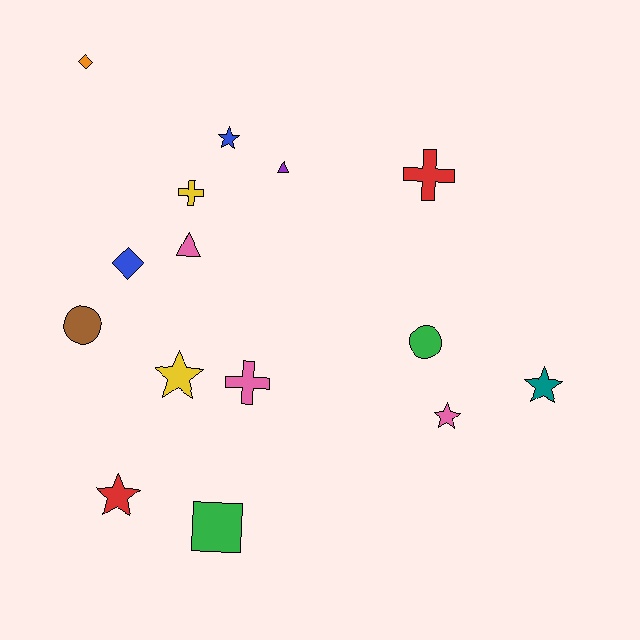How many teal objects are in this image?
There is 1 teal object.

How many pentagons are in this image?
There are no pentagons.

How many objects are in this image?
There are 15 objects.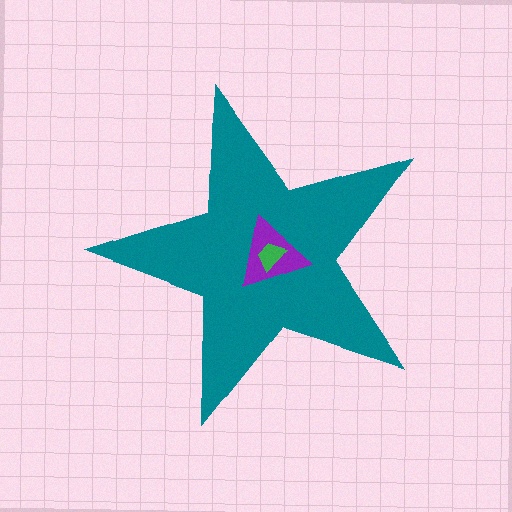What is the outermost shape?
The teal star.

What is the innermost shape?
The green trapezoid.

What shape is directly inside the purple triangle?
The green trapezoid.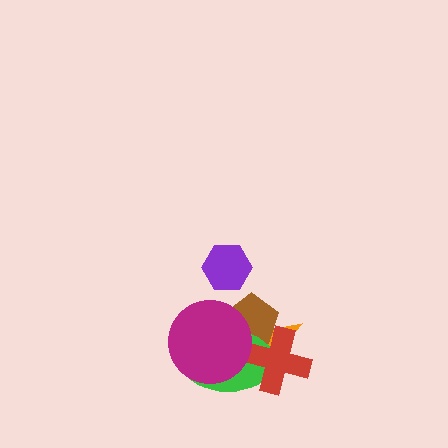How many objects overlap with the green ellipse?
4 objects overlap with the green ellipse.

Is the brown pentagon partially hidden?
Yes, it is partially covered by another shape.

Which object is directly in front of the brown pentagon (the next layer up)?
The green ellipse is directly in front of the brown pentagon.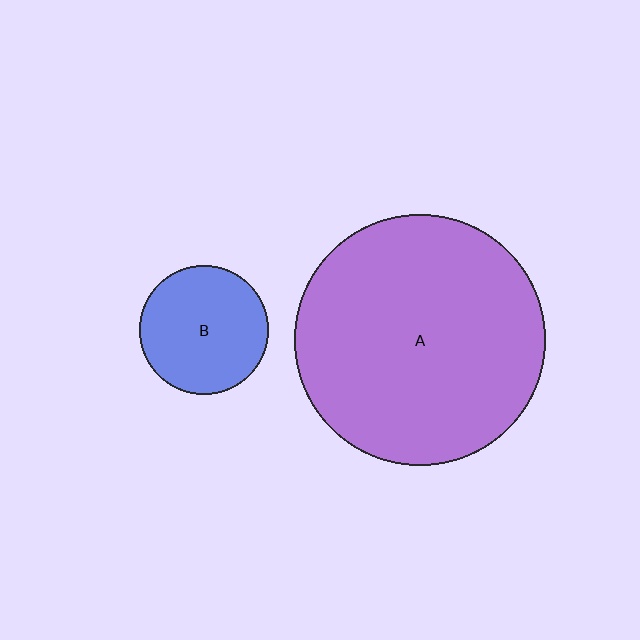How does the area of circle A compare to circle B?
Approximately 3.8 times.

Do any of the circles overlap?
No, none of the circles overlap.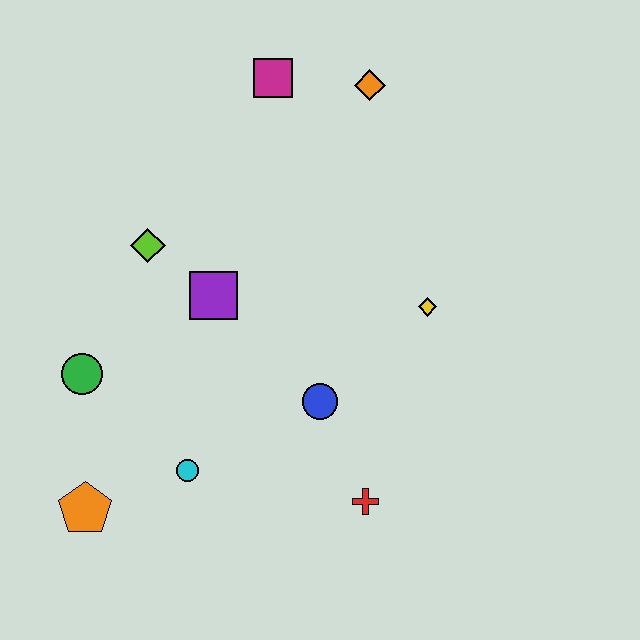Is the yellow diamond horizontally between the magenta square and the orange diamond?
No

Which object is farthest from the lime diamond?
The red cross is farthest from the lime diamond.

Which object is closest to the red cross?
The blue circle is closest to the red cross.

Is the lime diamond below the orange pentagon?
No